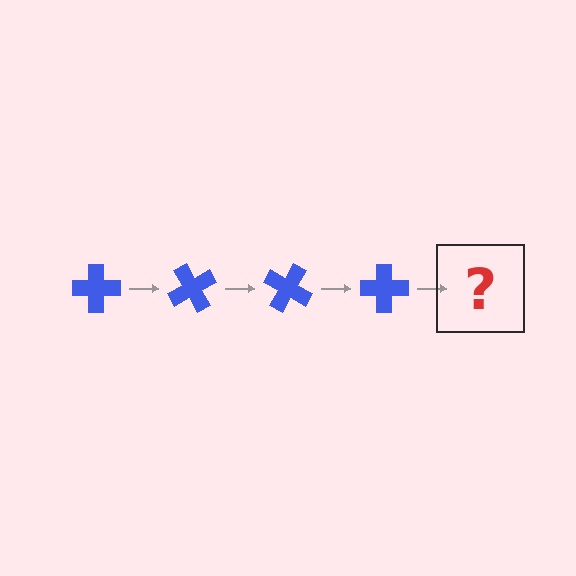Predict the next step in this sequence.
The next step is a blue cross rotated 240 degrees.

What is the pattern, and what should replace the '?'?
The pattern is that the cross rotates 60 degrees each step. The '?' should be a blue cross rotated 240 degrees.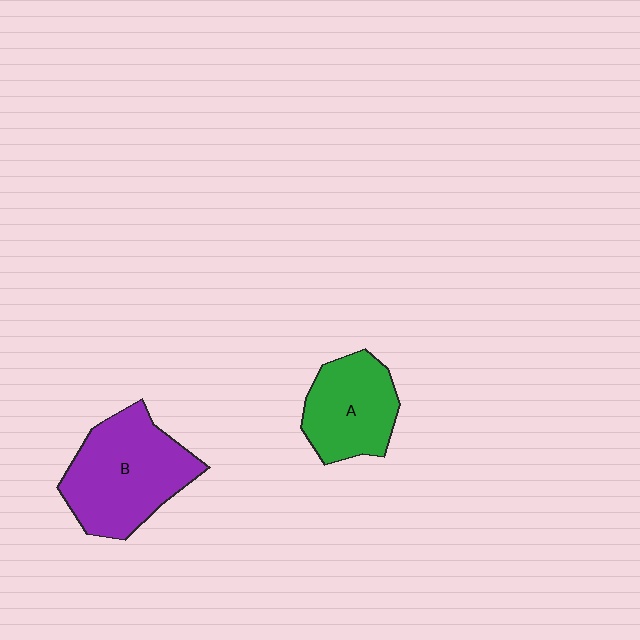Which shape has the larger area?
Shape B (purple).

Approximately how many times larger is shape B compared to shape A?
Approximately 1.4 times.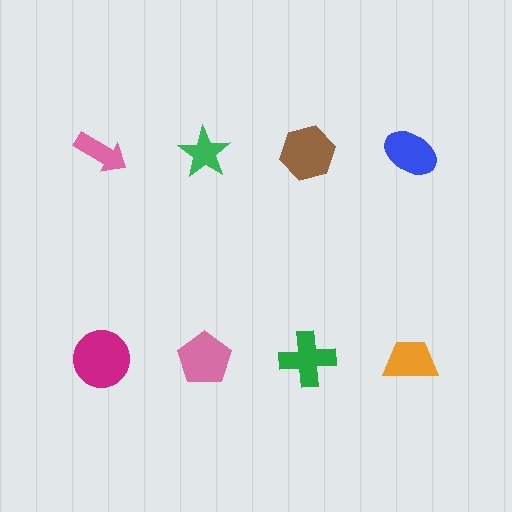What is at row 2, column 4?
An orange trapezoid.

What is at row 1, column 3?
A brown hexagon.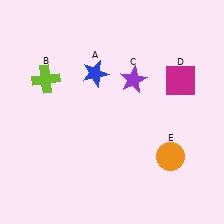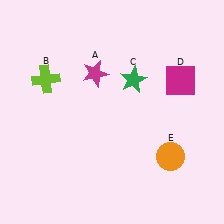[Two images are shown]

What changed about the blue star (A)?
In Image 1, A is blue. In Image 2, it changed to magenta.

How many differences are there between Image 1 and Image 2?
There are 2 differences between the two images.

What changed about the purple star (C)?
In Image 1, C is purple. In Image 2, it changed to green.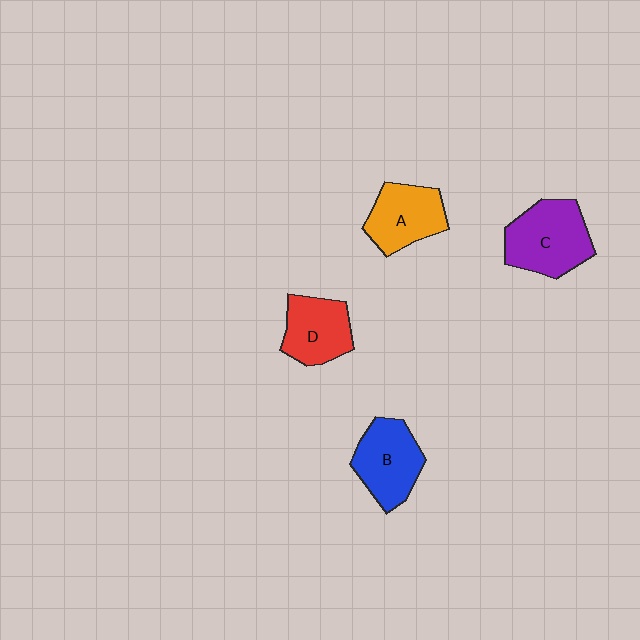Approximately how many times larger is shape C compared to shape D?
Approximately 1.3 times.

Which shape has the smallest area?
Shape D (red).